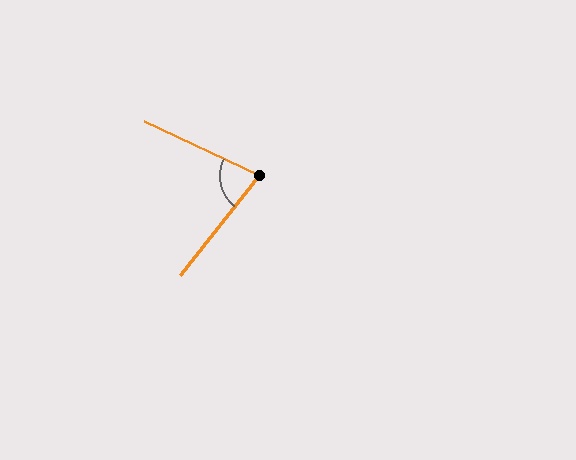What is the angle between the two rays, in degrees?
Approximately 77 degrees.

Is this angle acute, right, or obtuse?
It is acute.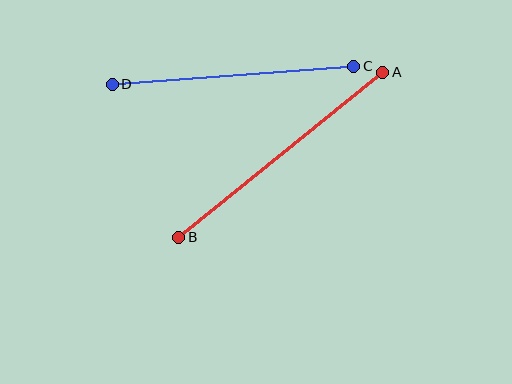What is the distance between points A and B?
The distance is approximately 262 pixels.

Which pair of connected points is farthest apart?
Points A and B are farthest apart.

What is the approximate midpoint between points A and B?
The midpoint is at approximately (281, 155) pixels.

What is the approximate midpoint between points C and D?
The midpoint is at approximately (233, 75) pixels.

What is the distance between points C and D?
The distance is approximately 242 pixels.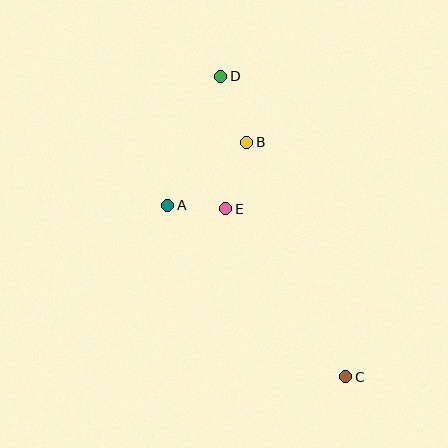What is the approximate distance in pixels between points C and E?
The distance between C and E is approximately 207 pixels.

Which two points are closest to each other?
Points A and E are closest to each other.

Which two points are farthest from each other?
Points C and D are farthest from each other.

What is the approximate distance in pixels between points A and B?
The distance between A and B is approximately 101 pixels.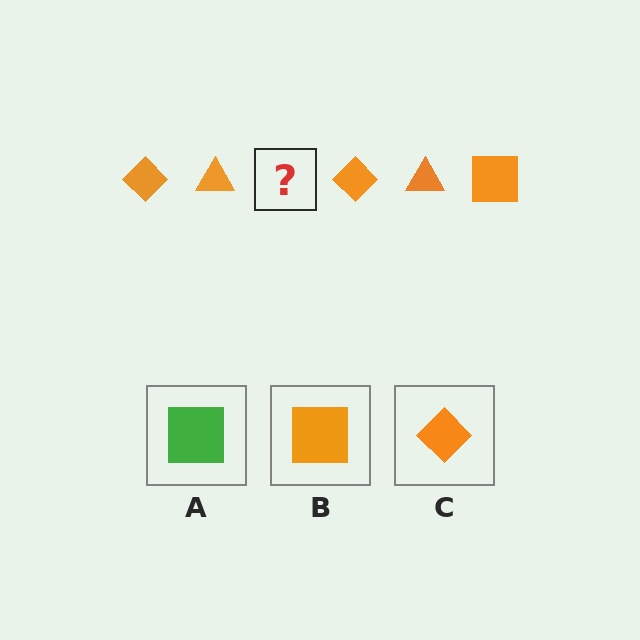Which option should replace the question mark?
Option B.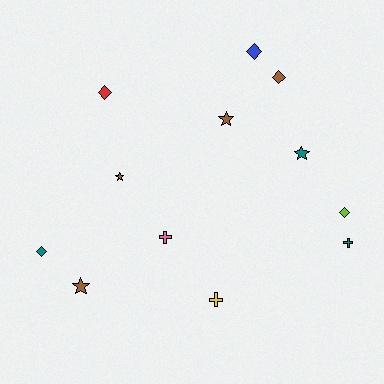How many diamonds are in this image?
There are 5 diamonds.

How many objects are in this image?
There are 12 objects.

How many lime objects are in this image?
There is 1 lime object.